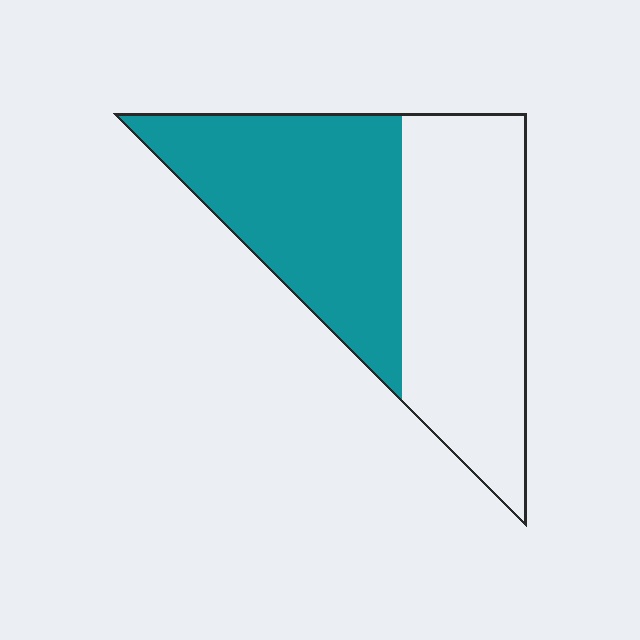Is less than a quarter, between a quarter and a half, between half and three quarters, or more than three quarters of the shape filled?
Between a quarter and a half.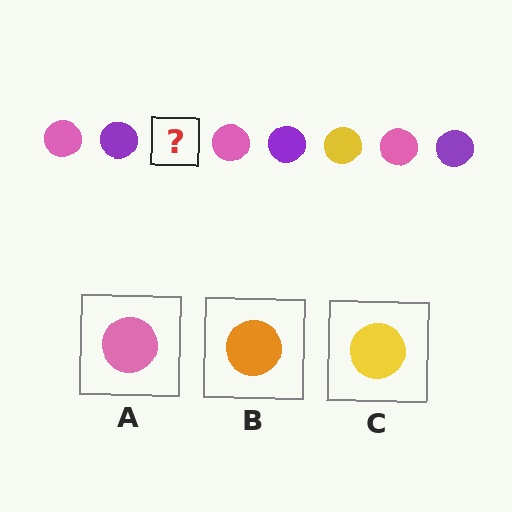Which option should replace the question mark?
Option C.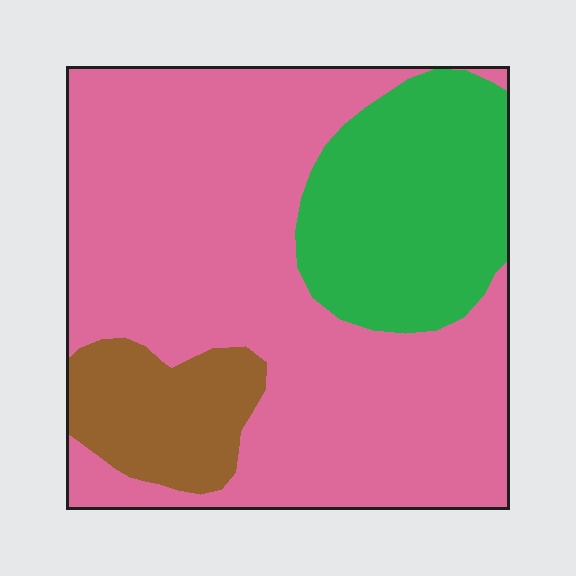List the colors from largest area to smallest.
From largest to smallest: pink, green, brown.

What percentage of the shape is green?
Green covers about 25% of the shape.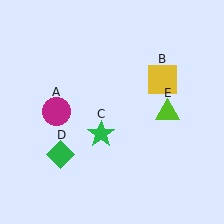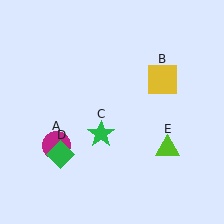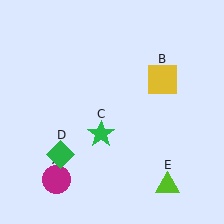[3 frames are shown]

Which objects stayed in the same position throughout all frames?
Yellow square (object B) and green star (object C) and green diamond (object D) remained stationary.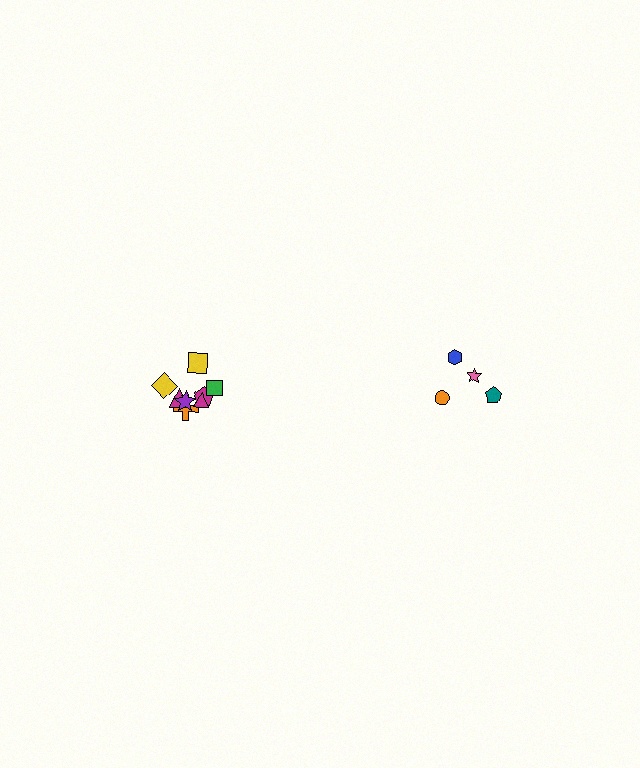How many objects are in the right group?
There are 4 objects.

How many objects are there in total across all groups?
There are 12 objects.